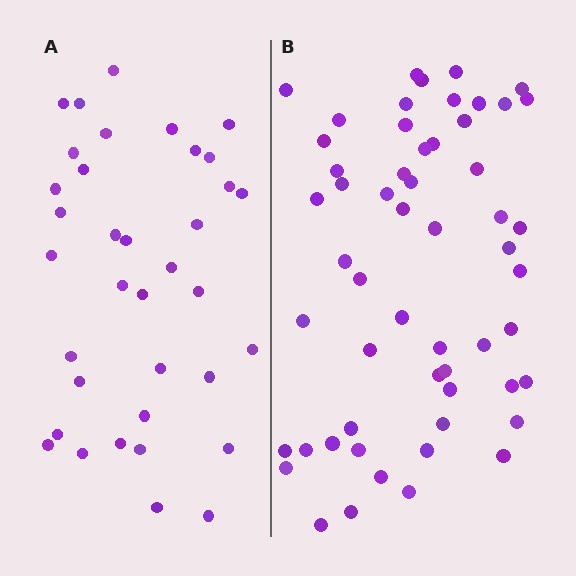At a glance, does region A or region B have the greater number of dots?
Region B (the right region) has more dots.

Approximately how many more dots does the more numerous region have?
Region B has approximately 20 more dots than region A.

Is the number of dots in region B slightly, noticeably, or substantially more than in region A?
Region B has substantially more. The ratio is roughly 1.6 to 1.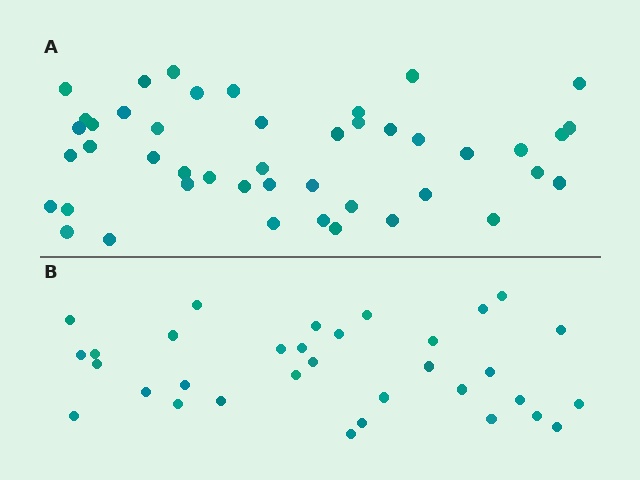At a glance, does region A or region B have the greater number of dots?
Region A (the top region) has more dots.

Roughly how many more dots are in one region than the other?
Region A has roughly 12 or so more dots than region B.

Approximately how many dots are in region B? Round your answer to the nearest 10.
About 30 dots. (The exact count is 33, which rounds to 30.)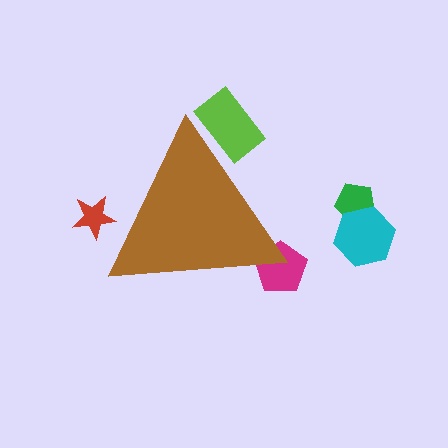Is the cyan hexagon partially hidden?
No, the cyan hexagon is fully visible.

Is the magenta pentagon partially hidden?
Yes, the magenta pentagon is partially hidden behind the brown triangle.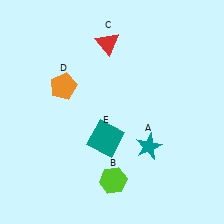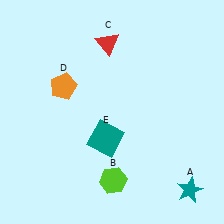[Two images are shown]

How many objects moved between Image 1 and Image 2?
1 object moved between the two images.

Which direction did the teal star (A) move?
The teal star (A) moved down.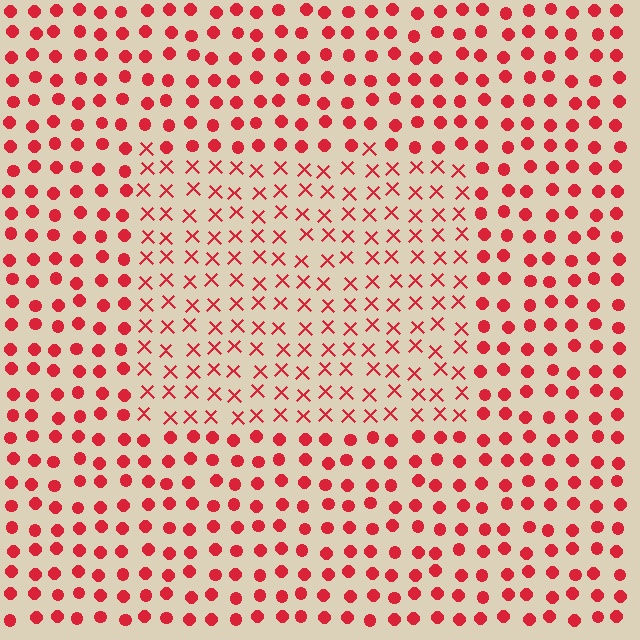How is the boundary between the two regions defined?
The boundary is defined by a change in element shape: X marks inside vs. circles outside. All elements share the same color and spacing.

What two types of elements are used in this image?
The image uses X marks inside the rectangle region and circles outside it.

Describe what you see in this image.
The image is filled with small red elements arranged in a uniform grid. A rectangle-shaped region contains X marks, while the surrounding area contains circles. The boundary is defined purely by the change in element shape.